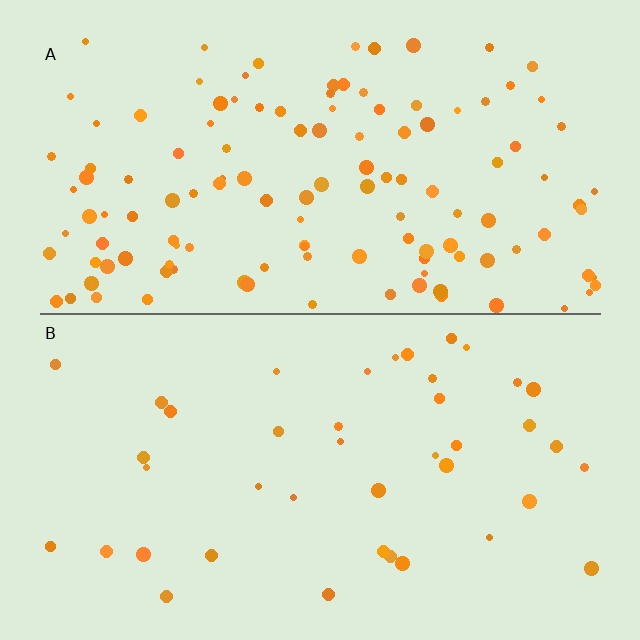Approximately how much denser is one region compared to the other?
Approximately 3.0× — region A over region B.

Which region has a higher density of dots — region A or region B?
A (the top).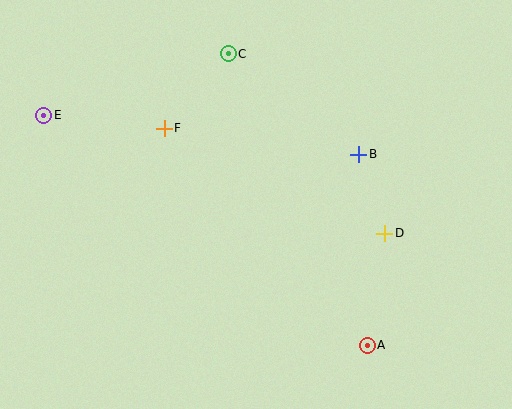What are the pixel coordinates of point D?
Point D is at (385, 233).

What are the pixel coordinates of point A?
Point A is at (367, 345).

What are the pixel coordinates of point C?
Point C is at (228, 54).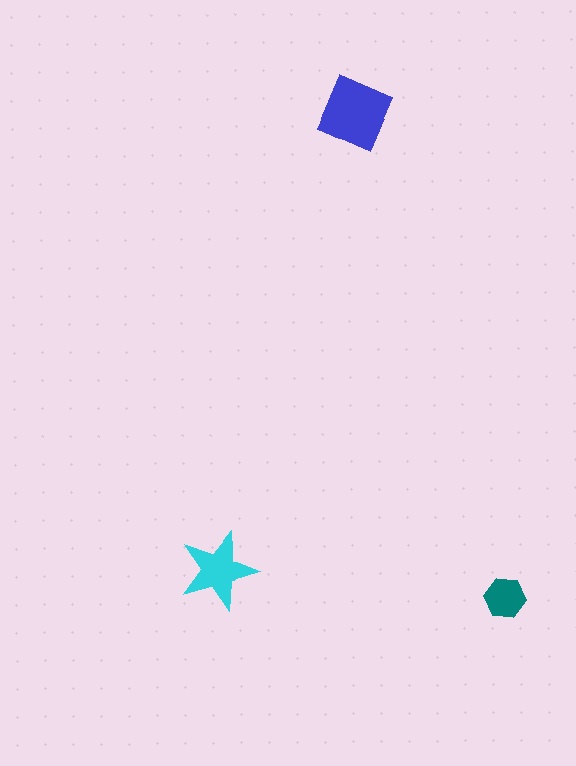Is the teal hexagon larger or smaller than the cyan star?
Smaller.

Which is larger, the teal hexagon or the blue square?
The blue square.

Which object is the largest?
The blue square.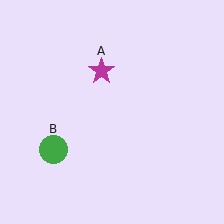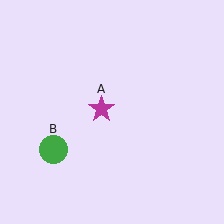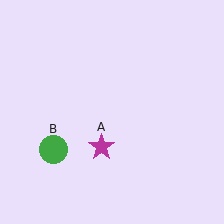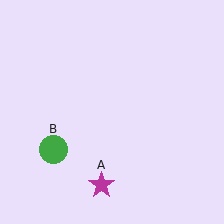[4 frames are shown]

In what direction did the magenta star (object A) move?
The magenta star (object A) moved down.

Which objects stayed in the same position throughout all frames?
Green circle (object B) remained stationary.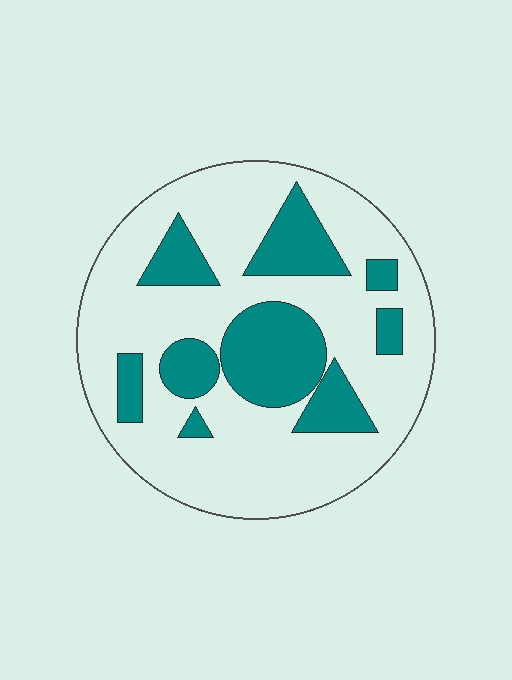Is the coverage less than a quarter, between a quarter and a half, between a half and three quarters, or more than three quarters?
Between a quarter and a half.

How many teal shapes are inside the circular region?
9.